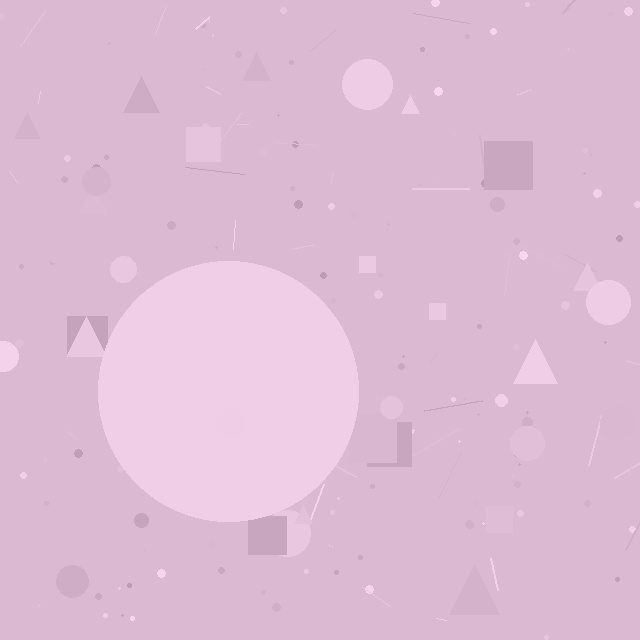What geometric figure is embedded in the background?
A circle is embedded in the background.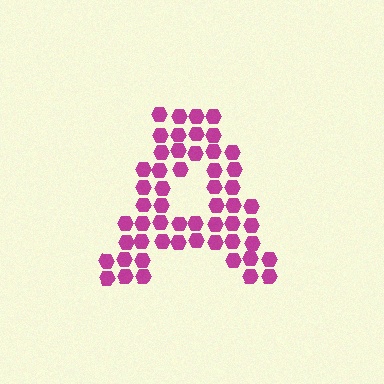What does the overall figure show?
The overall figure shows the letter A.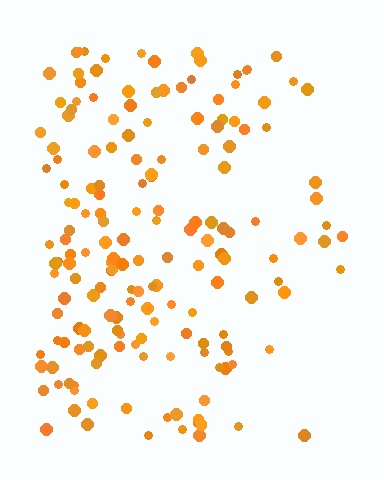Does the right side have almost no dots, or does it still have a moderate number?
Still a moderate number, just noticeably fewer than the left.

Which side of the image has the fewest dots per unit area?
The right.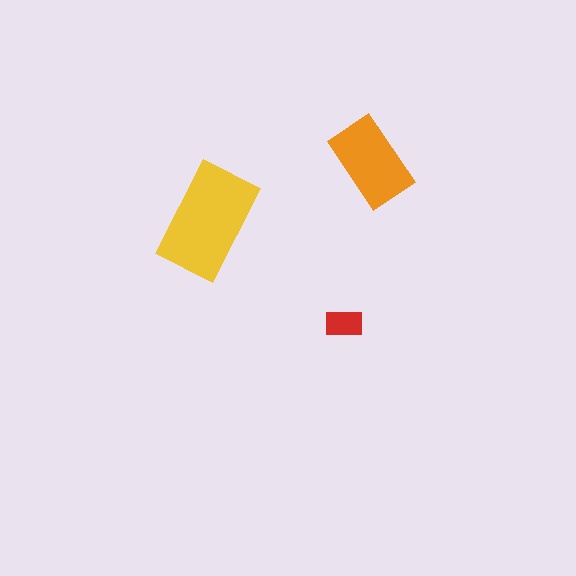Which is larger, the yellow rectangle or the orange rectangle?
The yellow one.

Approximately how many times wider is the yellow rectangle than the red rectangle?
About 3 times wider.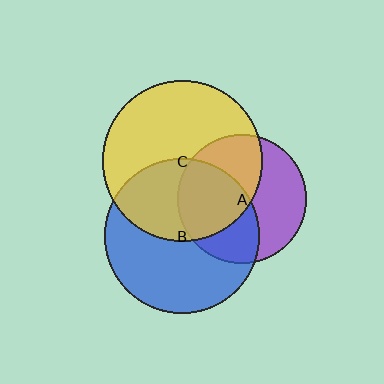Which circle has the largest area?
Circle C (yellow).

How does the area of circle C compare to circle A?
Approximately 1.5 times.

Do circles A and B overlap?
Yes.